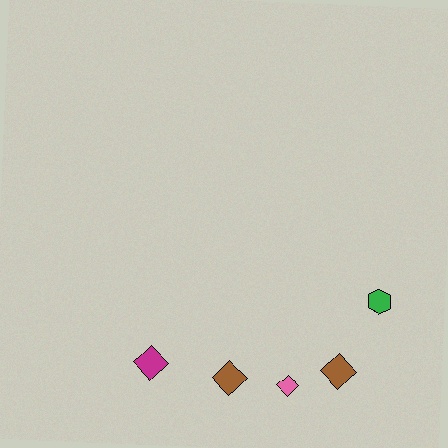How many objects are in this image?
There are 5 objects.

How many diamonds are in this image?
There are 4 diamonds.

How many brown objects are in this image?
There are 2 brown objects.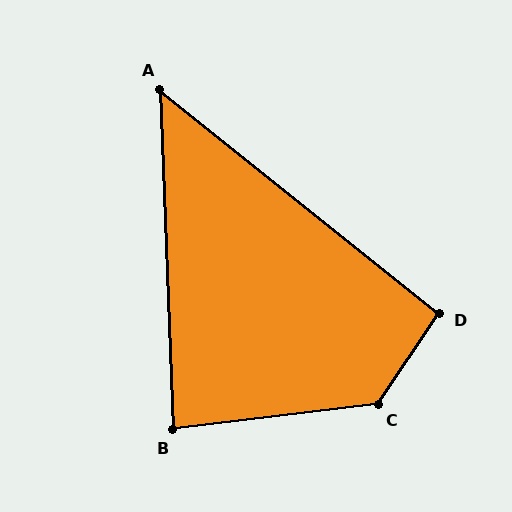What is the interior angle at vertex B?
Approximately 85 degrees (approximately right).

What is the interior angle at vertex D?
Approximately 95 degrees (approximately right).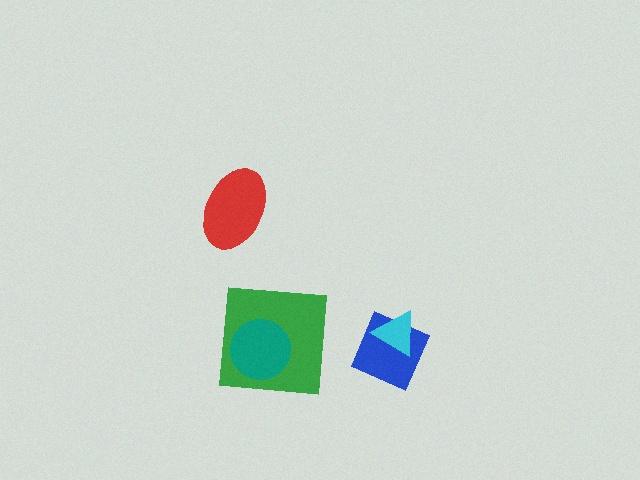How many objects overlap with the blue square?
1 object overlaps with the blue square.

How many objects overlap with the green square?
1 object overlaps with the green square.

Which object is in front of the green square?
The teal circle is in front of the green square.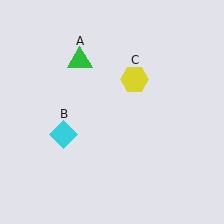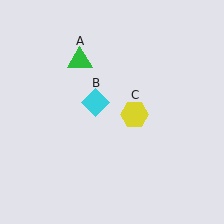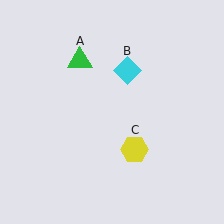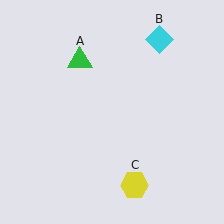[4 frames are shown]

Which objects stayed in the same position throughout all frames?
Green triangle (object A) remained stationary.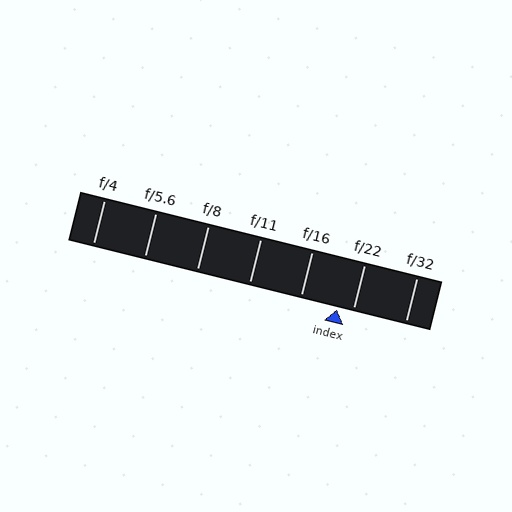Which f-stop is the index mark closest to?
The index mark is closest to f/22.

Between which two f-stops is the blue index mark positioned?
The index mark is between f/16 and f/22.